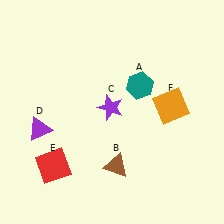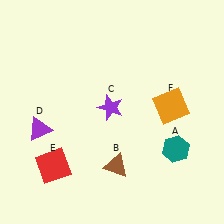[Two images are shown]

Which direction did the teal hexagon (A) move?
The teal hexagon (A) moved down.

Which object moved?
The teal hexagon (A) moved down.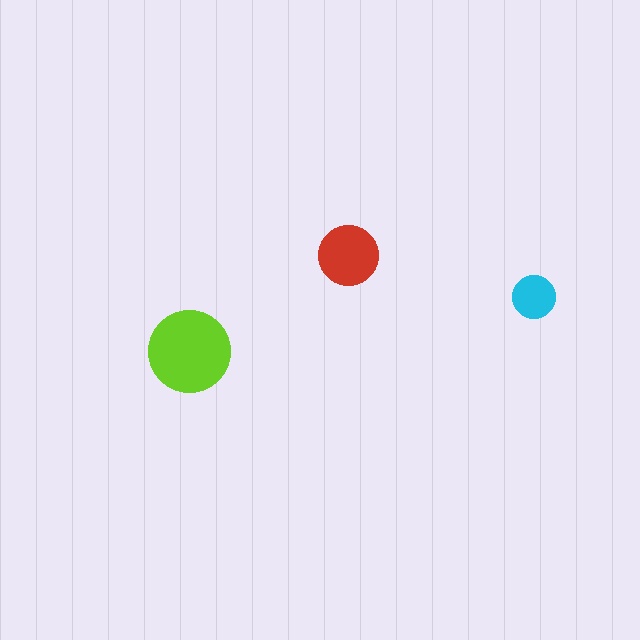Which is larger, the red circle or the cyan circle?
The red one.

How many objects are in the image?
There are 3 objects in the image.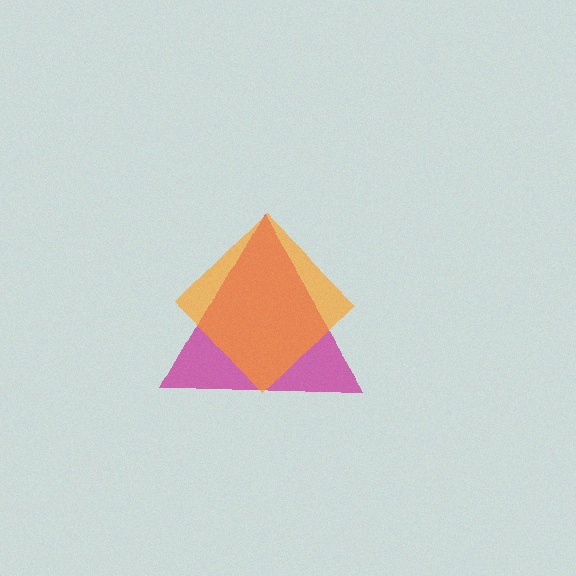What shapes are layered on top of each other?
The layered shapes are: a magenta triangle, an orange diamond.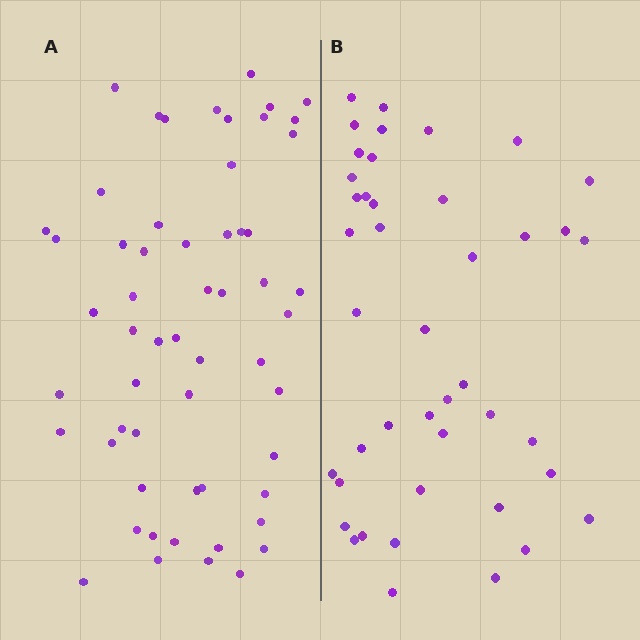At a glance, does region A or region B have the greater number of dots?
Region A (the left region) has more dots.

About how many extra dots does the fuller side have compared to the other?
Region A has approximately 15 more dots than region B.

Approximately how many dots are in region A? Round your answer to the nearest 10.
About 60 dots. (The exact count is 57, which rounds to 60.)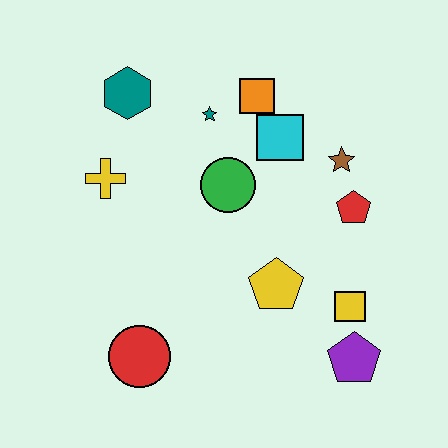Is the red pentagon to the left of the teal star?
No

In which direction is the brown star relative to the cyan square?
The brown star is to the right of the cyan square.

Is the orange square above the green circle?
Yes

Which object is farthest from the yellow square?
The teal hexagon is farthest from the yellow square.